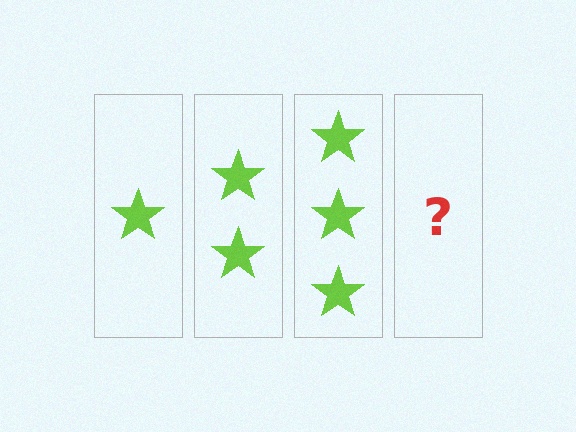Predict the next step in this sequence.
The next step is 4 stars.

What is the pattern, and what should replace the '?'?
The pattern is that each step adds one more star. The '?' should be 4 stars.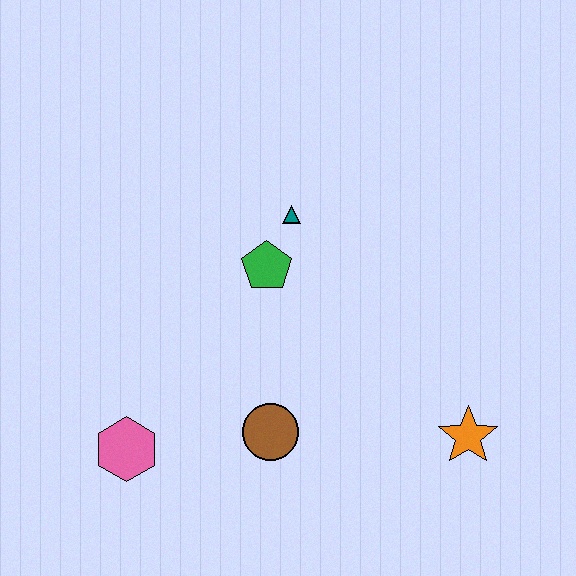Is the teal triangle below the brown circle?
No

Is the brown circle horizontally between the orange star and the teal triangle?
No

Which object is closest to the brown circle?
The pink hexagon is closest to the brown circle.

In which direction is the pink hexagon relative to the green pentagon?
The pink hexagon is below the green pentagon.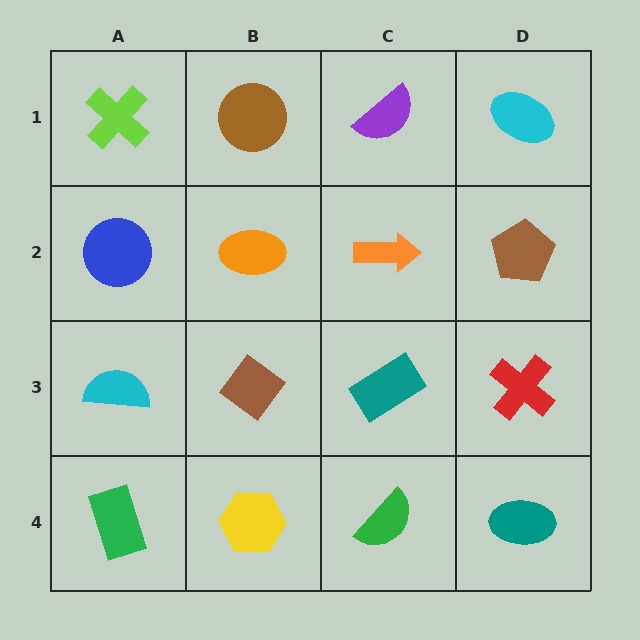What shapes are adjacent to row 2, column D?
A cyan ellipse (row 1, column D), a red cross (row 3, column D), an orange arrow (row 2, column C).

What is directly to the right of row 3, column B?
A teal rectangle.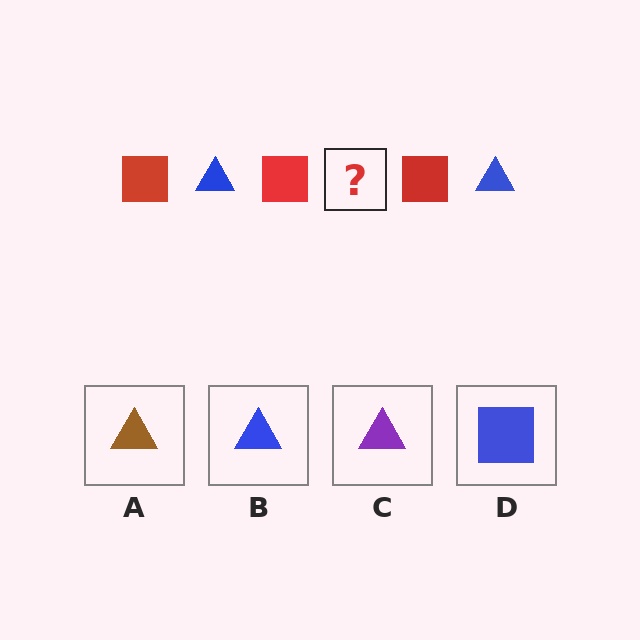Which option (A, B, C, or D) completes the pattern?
B.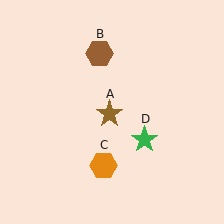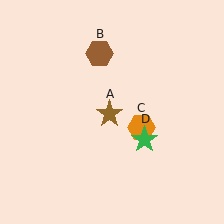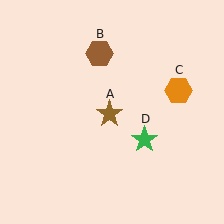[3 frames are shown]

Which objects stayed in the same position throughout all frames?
Brown star (object A) and brown hexagon (object B) and green star (object D) remained stationary.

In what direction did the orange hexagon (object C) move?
The orange hexagon (object C) moved up and to the right.